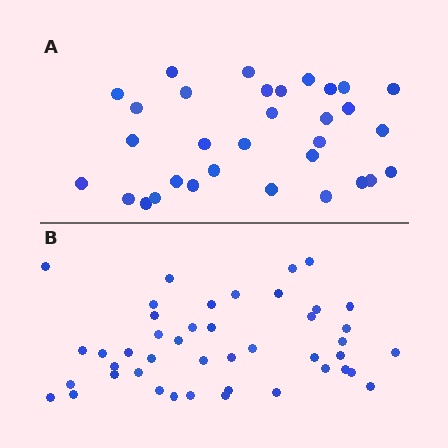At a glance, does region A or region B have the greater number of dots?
Region B (the bottom region) has more dots.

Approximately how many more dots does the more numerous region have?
Region B has roughly 12 or so more dots than region A.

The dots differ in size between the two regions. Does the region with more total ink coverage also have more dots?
No. Region A has more total ink coverage because its dots are larger, but region B actually contains more individual dots. Total area can be misleading — the number of items is what matters here.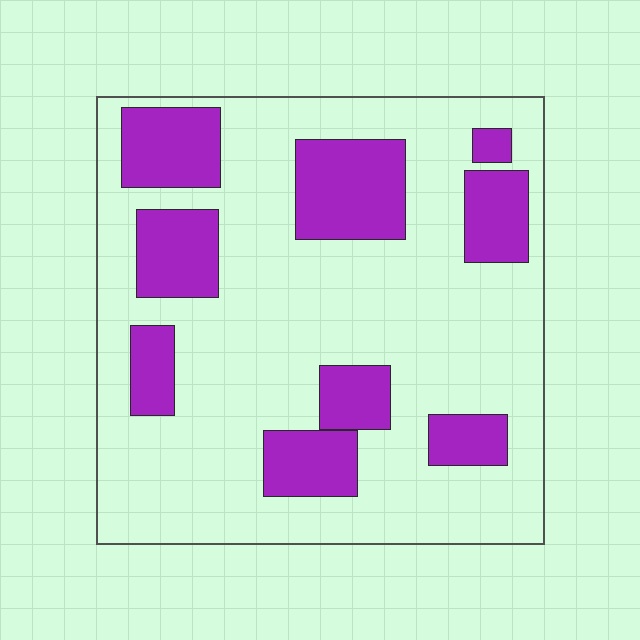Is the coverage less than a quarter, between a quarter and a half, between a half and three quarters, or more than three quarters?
Between a quarter and a half.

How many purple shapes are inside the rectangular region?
9.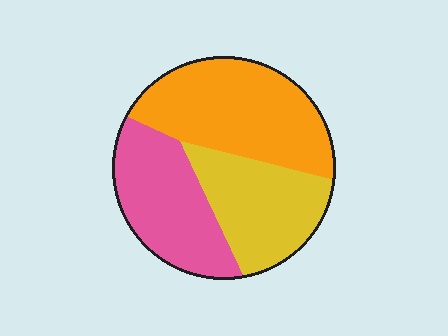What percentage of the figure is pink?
Pink takes up about one third (1/3) of the figure.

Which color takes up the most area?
Orange, at roughly 40%.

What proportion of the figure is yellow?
Yellow takes up between a quarter and a half of the figure.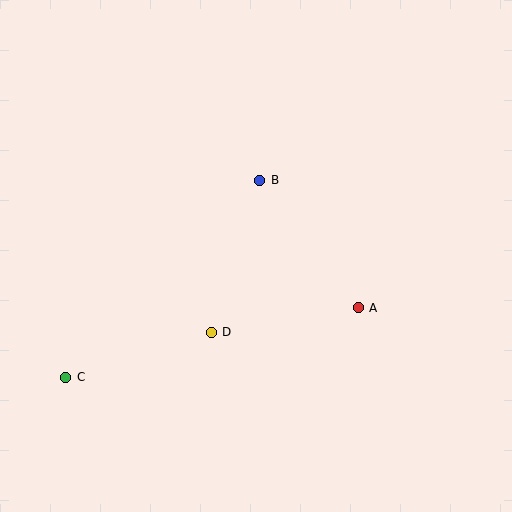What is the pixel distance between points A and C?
The distance between A and C is 301 pixels.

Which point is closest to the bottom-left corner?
Point C is closest to the bottom-left corner.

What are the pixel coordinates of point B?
Point B is at (260, 180).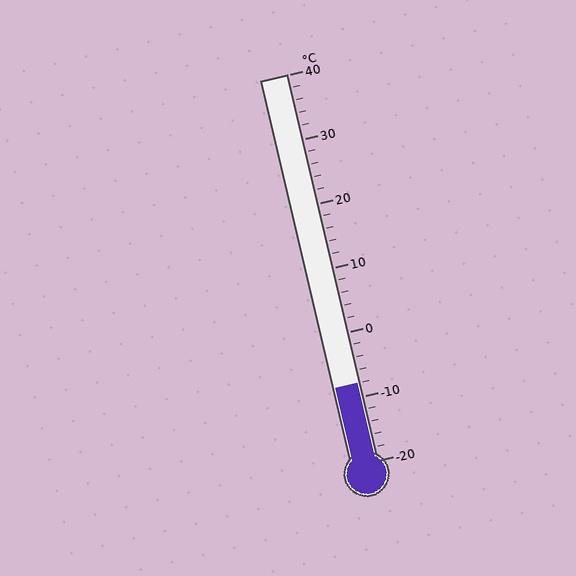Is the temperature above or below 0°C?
The temperature is below 0°C.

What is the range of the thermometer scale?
The thermometer scale ranges from -20°C to 40°C.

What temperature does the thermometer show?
The thermometer shows approximately -8°C.